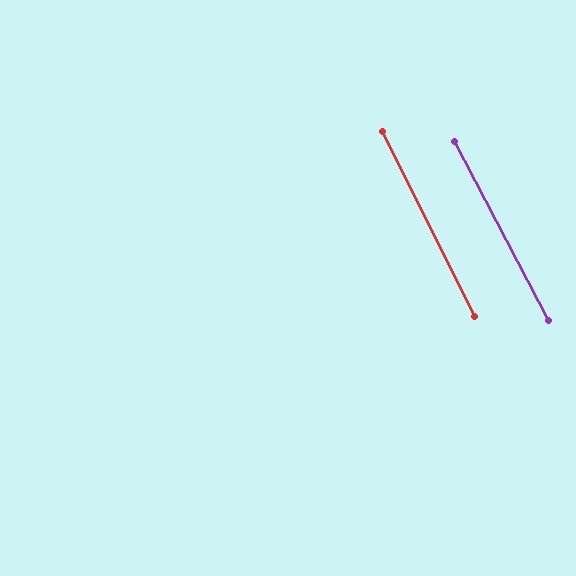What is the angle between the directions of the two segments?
Approximately 1 degree.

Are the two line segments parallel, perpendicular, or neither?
Parallel — their directions differ by only 1.1°.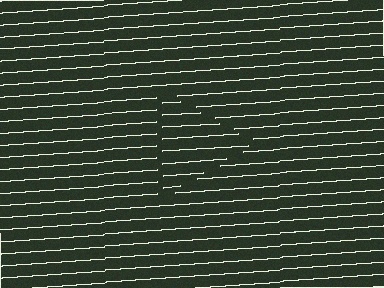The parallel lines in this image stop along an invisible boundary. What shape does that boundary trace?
An illusory triangle. The interior of the shape contains the same grating, shifted by half a period — the contour is defined by the phase discontinuity where line-ends from the inner and outer gratings abut.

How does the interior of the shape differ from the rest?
The interior of the shape contains the same grating, shifted by half a period — the contour is defined by the phase discontinuity where line-ends from the inner and outer gratings abut.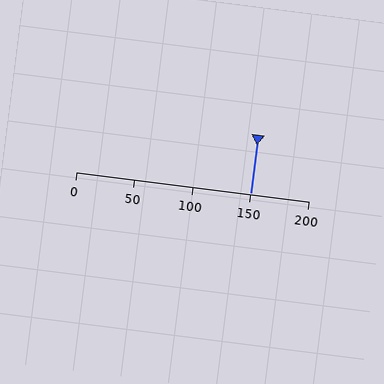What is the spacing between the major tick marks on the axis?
The major ticks are spaced 50 apart.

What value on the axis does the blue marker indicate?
The marker indicates approximately 150.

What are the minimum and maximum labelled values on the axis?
The axis runs from 0 to 200.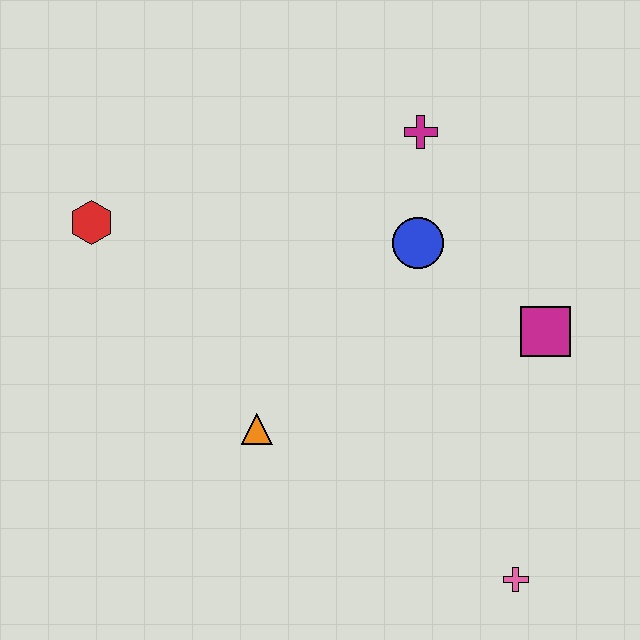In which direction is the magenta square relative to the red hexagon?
The magenta square is to the right of the red hexagon.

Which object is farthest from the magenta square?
The red hexagon is farthest from the magenta square.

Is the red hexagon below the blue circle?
No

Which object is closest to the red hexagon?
The orange triangle is closest to the red hexagon.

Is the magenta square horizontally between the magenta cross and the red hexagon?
No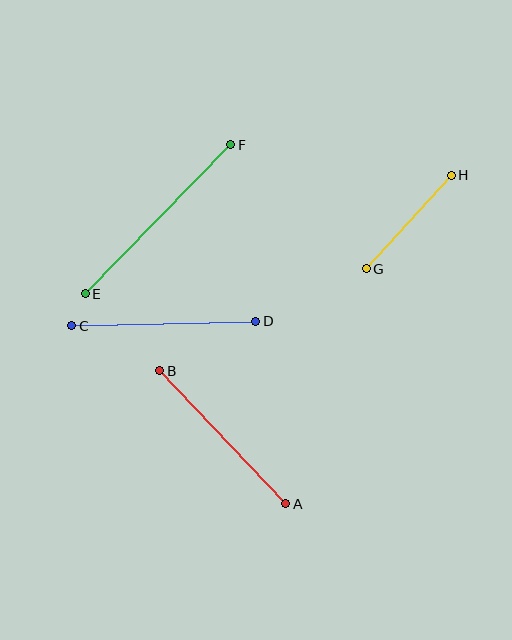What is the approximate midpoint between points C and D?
The midpoint is at approximately (164, 324) pixels.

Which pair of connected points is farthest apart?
Points E and F are farthest apart.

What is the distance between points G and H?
The distance is approximately 126 pixels.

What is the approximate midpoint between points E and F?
The midpoint is at approximately (158, 219) pixels.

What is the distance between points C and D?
The distance is approximately 184 pixels.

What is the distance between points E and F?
The distance is approximately 208 pixels.